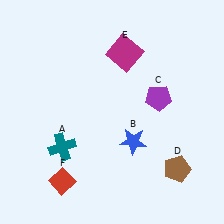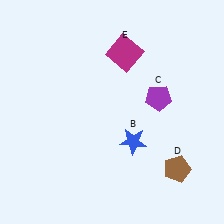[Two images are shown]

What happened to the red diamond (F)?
The red diamond (F) was removed in Image 2. It was in the bottom-left area of Image 1.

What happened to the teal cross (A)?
The teal cross (A) was removed in Image 2. It was in the bottom-left area of Image 1.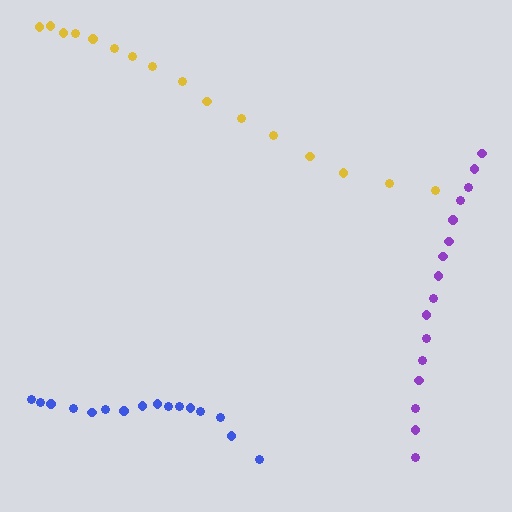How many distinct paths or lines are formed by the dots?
There are 3 distinct paths.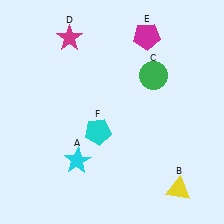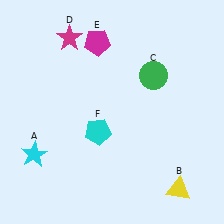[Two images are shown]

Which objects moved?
The objects that moved are: the cyan star (A), the magenta pentagon (E).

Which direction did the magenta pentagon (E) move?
The magenta pentagon (E) moved left.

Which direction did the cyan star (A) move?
The cyan star (A) moved left.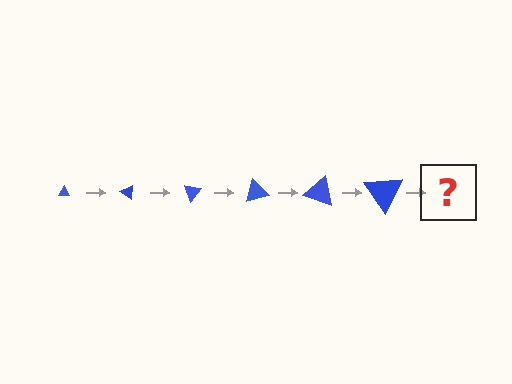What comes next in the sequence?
The next element should be a triangle, larger than the previous one and rotated 210 degrees from the start.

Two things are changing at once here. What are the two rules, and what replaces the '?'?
The two rules are that the triangle grows larger each step and it rotates 35 degrees each step. The '?' should be a triangle, larger than the previous one and rotated 210 degrees from the start.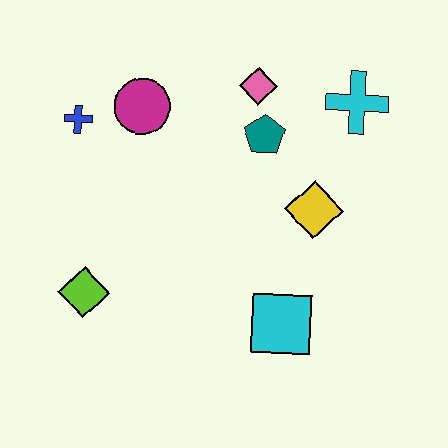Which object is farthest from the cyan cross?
The lime diamond is farthest from the cyan cross.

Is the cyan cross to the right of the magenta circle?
Yes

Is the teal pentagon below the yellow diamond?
No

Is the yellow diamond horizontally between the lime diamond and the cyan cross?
Yes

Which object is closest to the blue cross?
The magenta circle is closest to the blue cross.